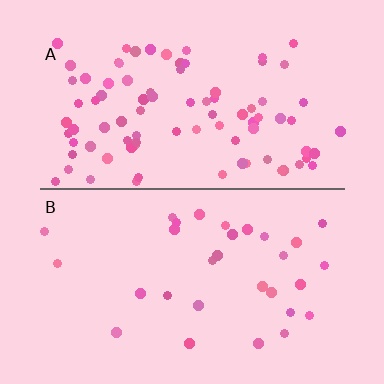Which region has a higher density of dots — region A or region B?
A (the top).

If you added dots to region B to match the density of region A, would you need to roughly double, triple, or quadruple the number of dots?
Approximately triple.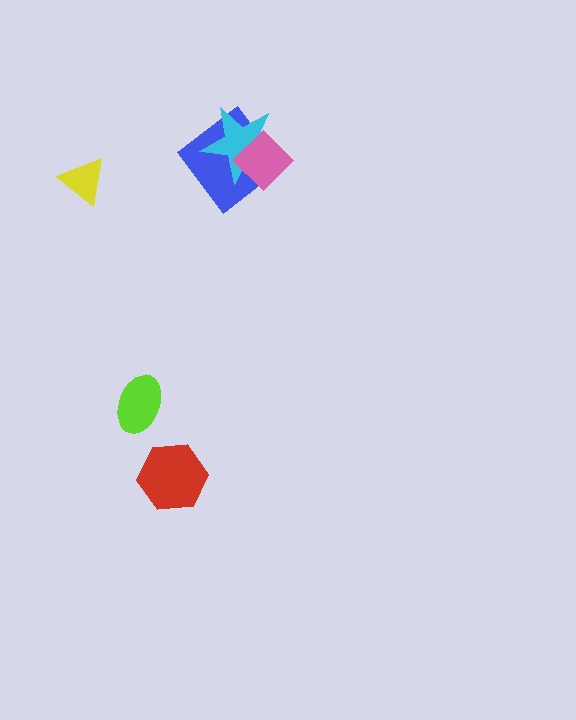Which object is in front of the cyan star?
The pink diamond is in front of the cyan star.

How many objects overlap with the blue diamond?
2 objects overlap with the blue diamond.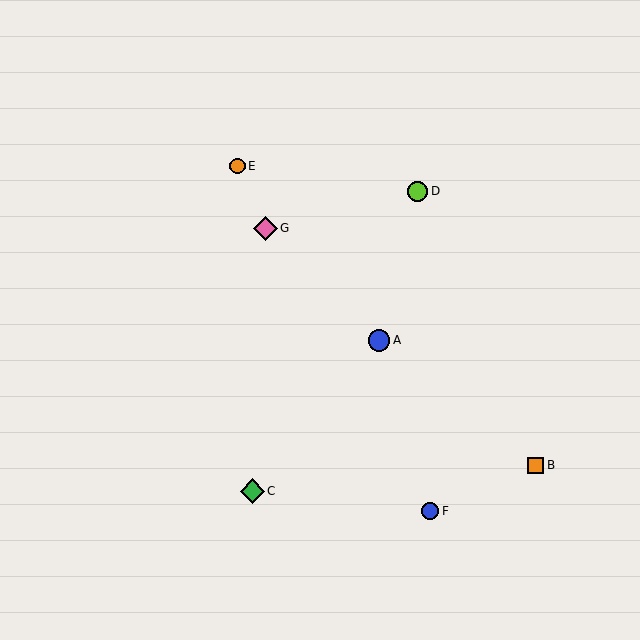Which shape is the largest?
The green diamond (labeled C) is the largest.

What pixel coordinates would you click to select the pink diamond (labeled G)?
Click at (265, 228) to select the pink diamond G.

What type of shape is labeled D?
Shape D is a lime circle.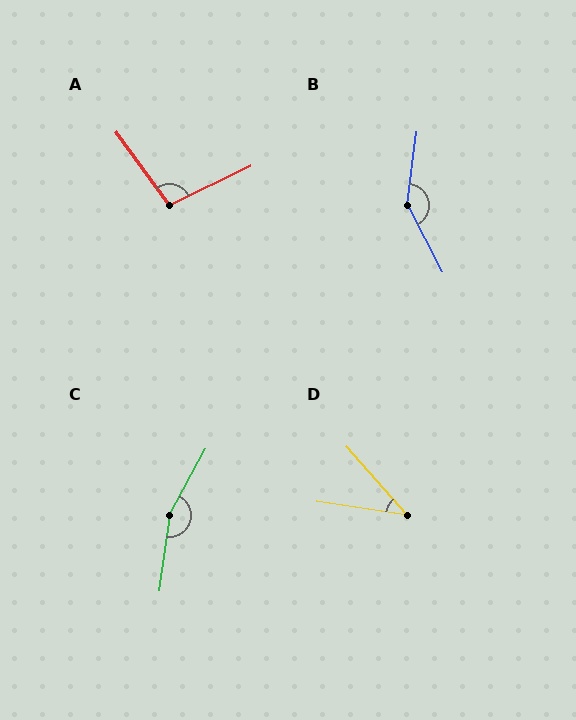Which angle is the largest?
C, at approximately 159 degrees.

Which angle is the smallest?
D, at approximately 40 degrees.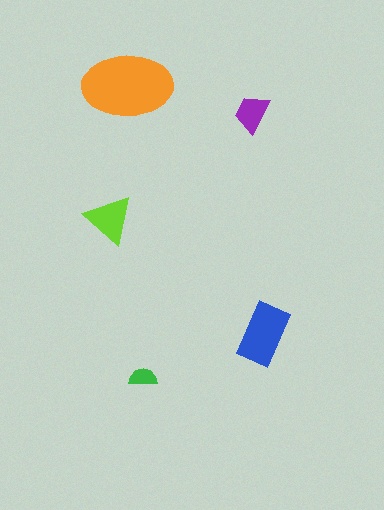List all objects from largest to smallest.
The orange ellipse, the blue rectangle, the lime triangle, the purple trapezoid, the green semicircle.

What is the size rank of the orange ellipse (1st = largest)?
1st.